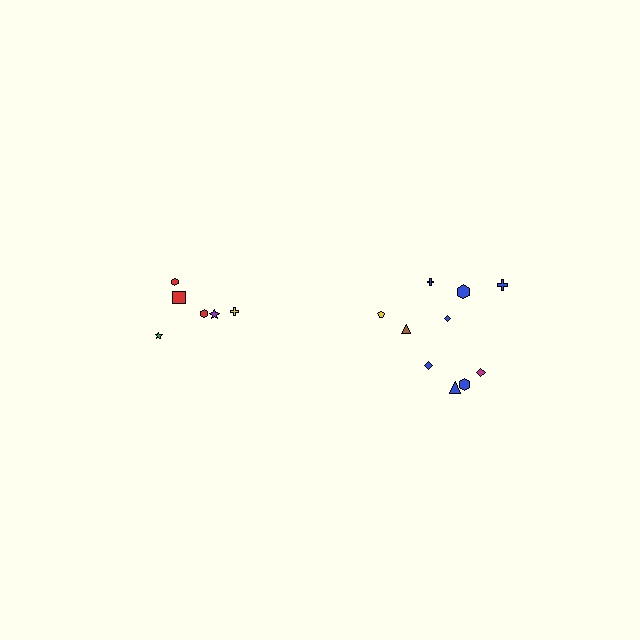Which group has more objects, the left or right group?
The right group.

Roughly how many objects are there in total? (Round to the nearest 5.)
Roughly 15 objects in total.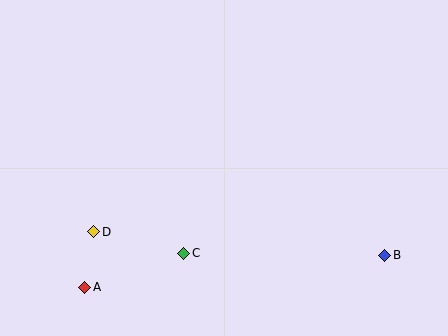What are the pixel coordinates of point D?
Point D is at (94, 232).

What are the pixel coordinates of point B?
Point B is at (385, 255).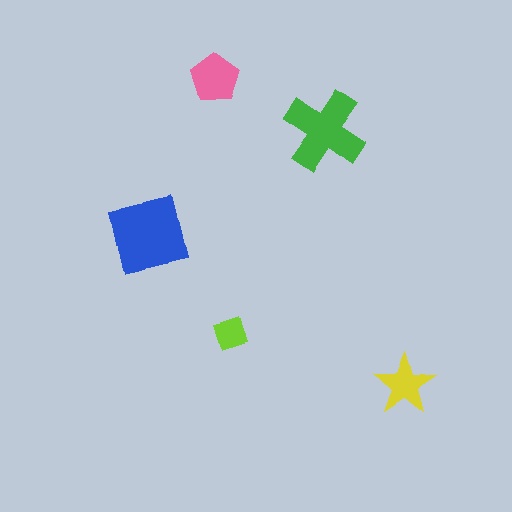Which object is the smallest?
The lime diamond.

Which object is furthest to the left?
The blue square is leftmost.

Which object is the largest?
The blue square.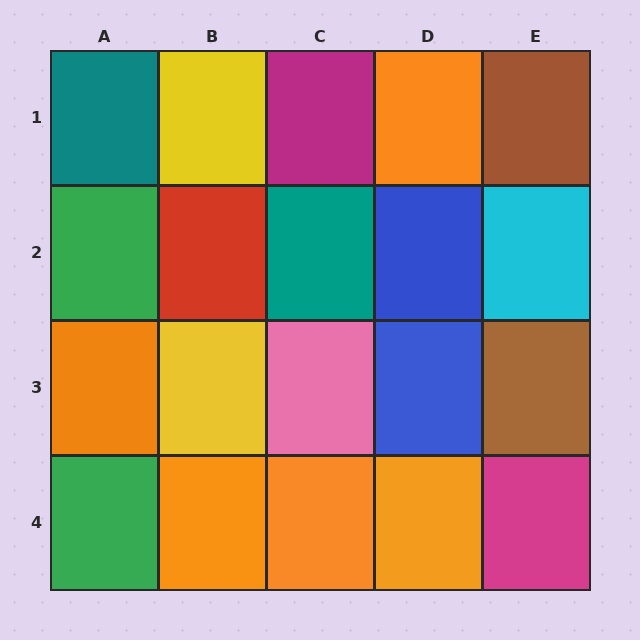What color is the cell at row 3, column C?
Pink.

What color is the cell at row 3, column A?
Orange.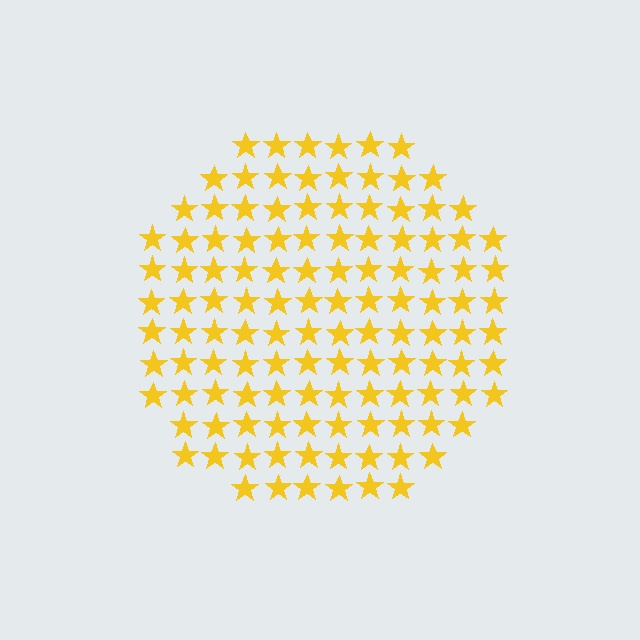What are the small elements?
The small elements are stars.